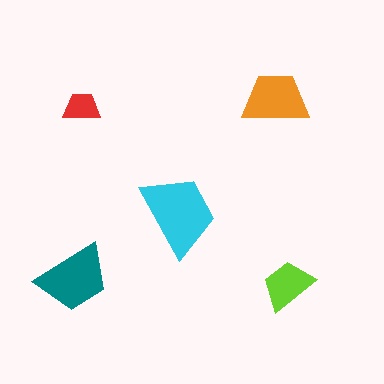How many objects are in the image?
There are 5 objects in the image.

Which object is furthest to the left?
The teal trapezoid is leftmost.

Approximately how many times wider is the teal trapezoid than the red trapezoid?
About 2 times wider.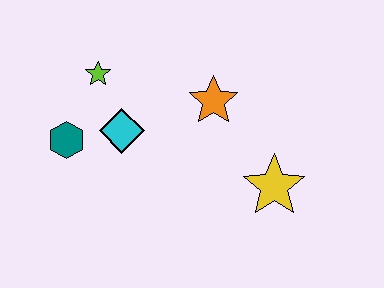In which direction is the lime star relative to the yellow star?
The lime star is to the left of the yellow star.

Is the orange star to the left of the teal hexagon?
No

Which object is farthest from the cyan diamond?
The yellow star is farthest from the cyan diamond.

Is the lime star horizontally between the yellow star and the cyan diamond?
No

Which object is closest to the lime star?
The cyan diamond is closest to the lime star.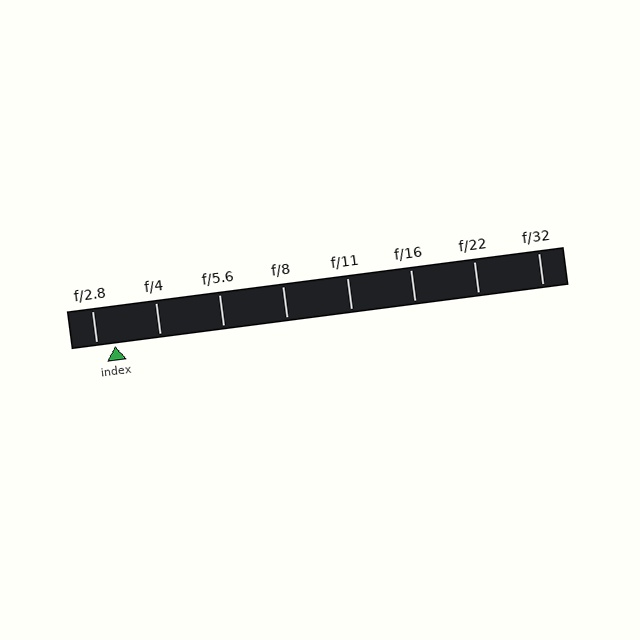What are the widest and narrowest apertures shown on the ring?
The widest aperture shown is f/2.8 and the narrowest is f/32.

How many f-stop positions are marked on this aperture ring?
There are 8 f-stop positions marked.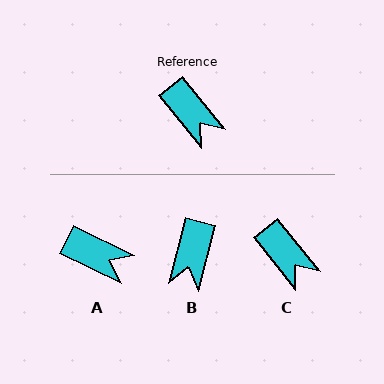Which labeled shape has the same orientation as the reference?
C.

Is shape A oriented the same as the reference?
No, it is off by about 26 degrees.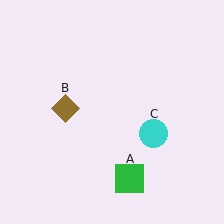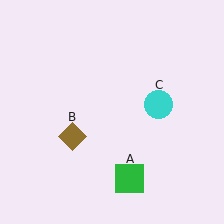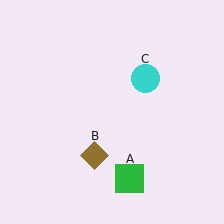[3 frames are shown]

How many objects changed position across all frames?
2 objects changed position: brown diamond (object B), cyan circle (object C).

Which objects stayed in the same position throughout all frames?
Green square (object A) remained stationary.